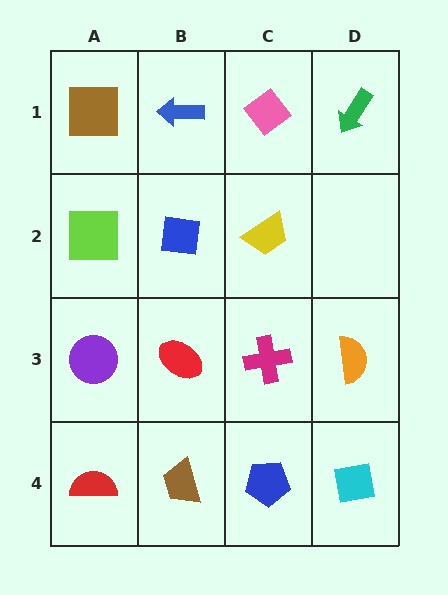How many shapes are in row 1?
4 shapes.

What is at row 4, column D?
A cyan square.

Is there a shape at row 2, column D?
No, that cell is empty.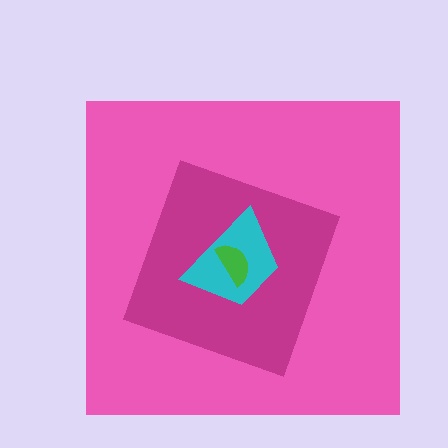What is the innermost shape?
The green semicircle.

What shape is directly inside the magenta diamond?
The cyan trapezoid.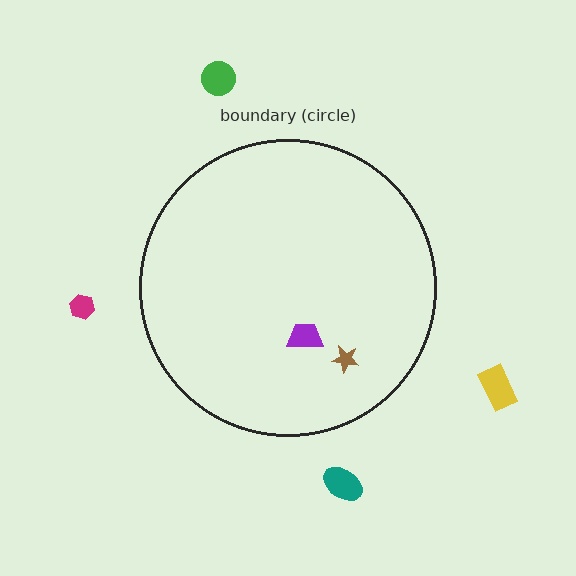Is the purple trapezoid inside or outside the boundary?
Inside.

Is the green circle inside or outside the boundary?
Outside.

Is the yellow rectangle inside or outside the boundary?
Outside.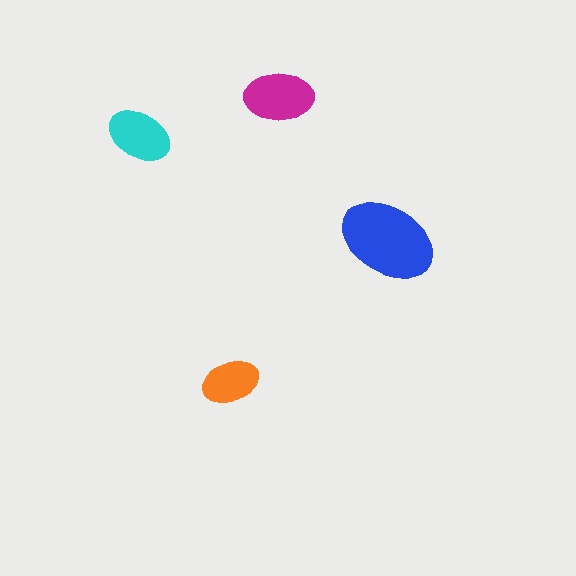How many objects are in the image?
There are 4 objects in the image.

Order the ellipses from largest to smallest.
the blue one, the magenta one, the cyan one, the orange one.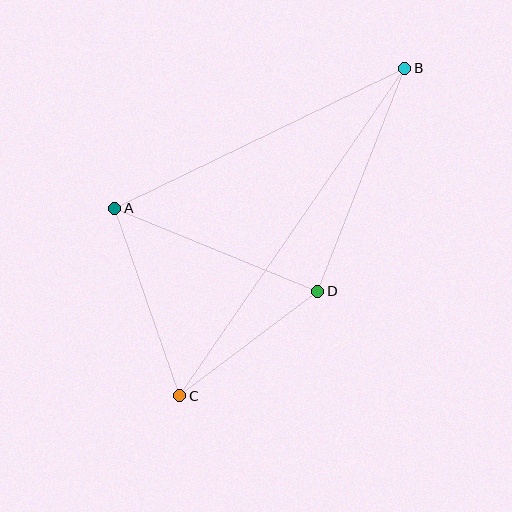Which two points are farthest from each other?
Points B and C are farthest from each other.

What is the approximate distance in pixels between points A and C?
The distance between A and C is approximately 198 pixels.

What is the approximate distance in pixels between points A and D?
The distance between A and D is approximately 219 pixels.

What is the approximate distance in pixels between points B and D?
The distance between B and D is approximately 239 pixels.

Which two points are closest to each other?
Points C and D are closest to each other.